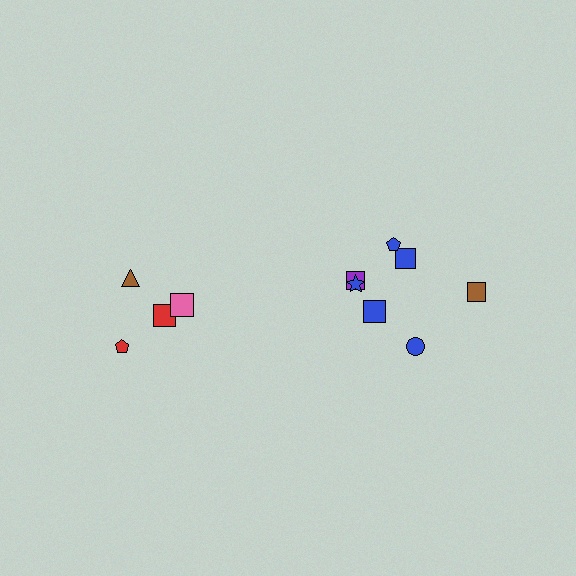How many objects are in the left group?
There are 4 objects.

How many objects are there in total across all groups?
There are 11 objects.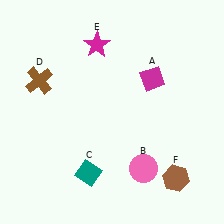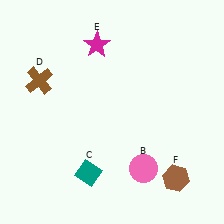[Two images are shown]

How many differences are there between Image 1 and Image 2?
There is 1 difference between the two images.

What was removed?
The magenta diamond (A) was removed in Image 2.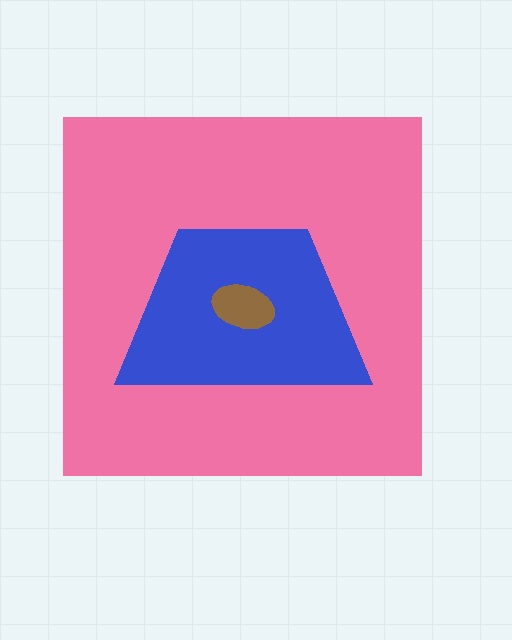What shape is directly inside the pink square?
The blue trapezoid.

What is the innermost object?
The brown ellipse.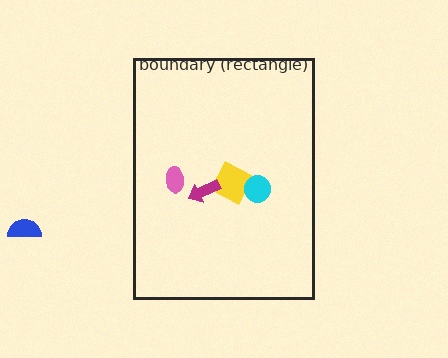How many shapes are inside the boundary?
4 inside, 1 outside.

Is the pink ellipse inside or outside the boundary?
Inside.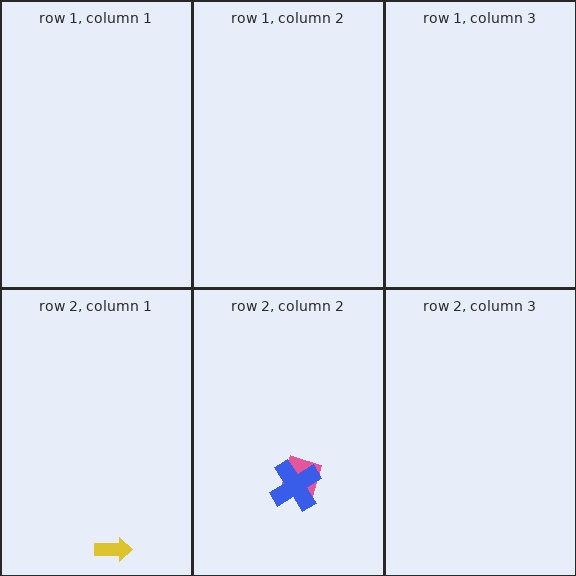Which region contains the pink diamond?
The row 2, column 2 region.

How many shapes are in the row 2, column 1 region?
1.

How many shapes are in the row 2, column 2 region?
2.